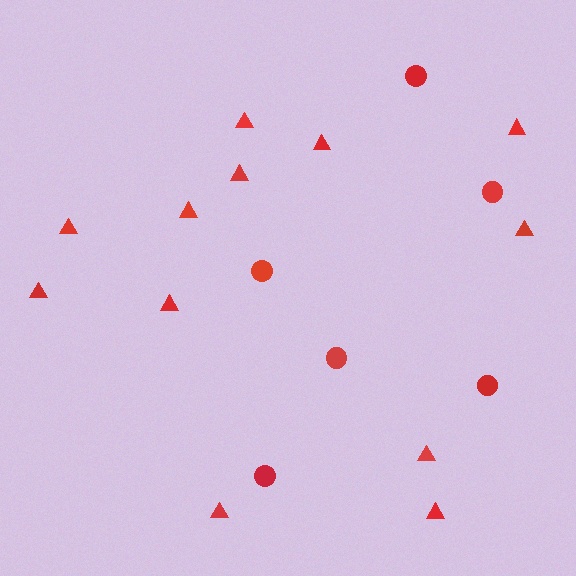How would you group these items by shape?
There are 2 groups: one group of circles (6) and one group of triangles (12).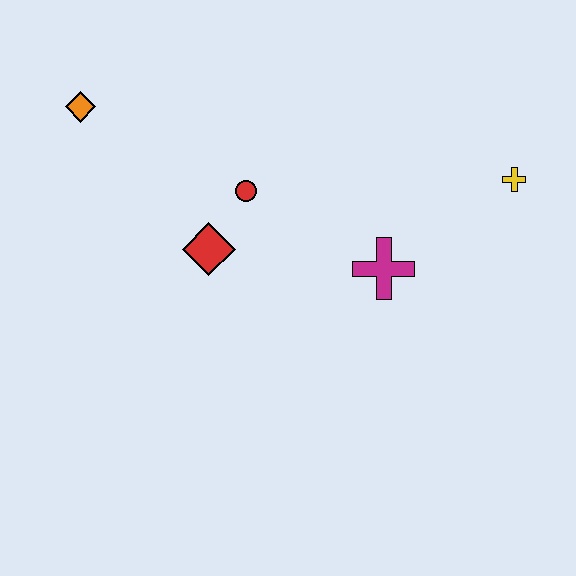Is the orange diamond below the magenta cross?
No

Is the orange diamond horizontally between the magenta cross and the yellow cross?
No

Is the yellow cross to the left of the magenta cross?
No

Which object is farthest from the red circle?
The yellow cross is farthest from the red circle.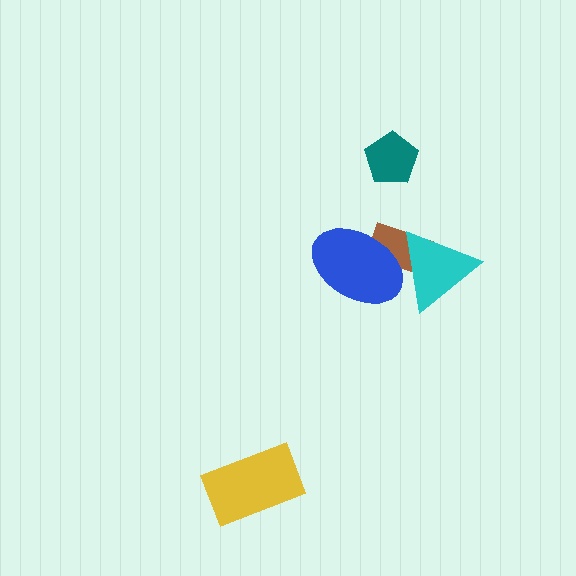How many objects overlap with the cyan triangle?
2 objects overlap with the cyan triangle.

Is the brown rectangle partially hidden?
Yes, it is partially covered by another shape.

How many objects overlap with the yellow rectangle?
0 objects overlap with the yellow rectangle.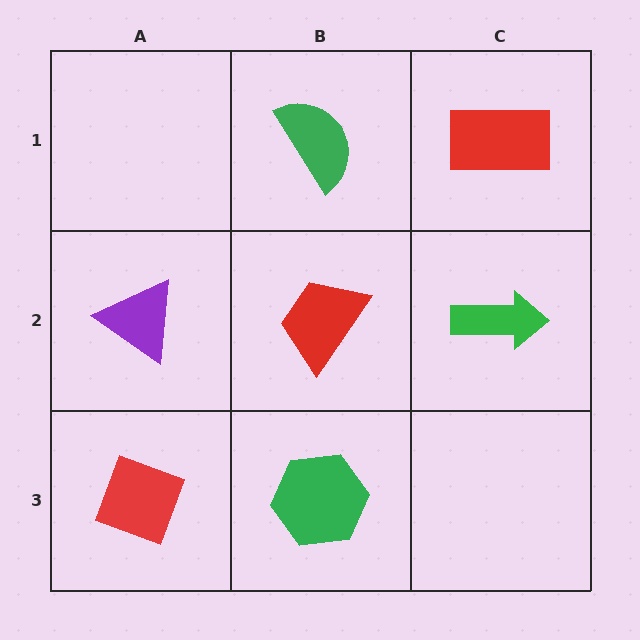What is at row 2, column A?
A purple triangle.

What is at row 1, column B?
A green semicircle.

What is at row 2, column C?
A green arrow.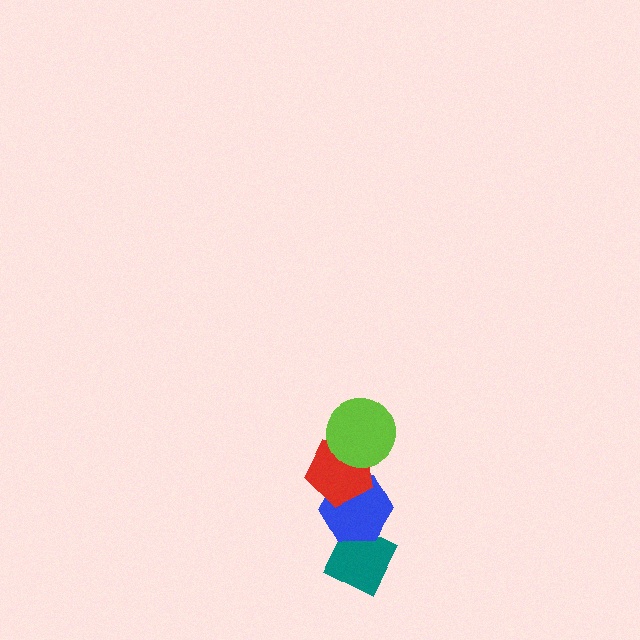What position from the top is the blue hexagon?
The blue hexagon is 3rd from the top.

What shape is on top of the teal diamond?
The blue hexagon is on top of the teal diamond.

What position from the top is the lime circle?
The lime circle is 1st from the top.